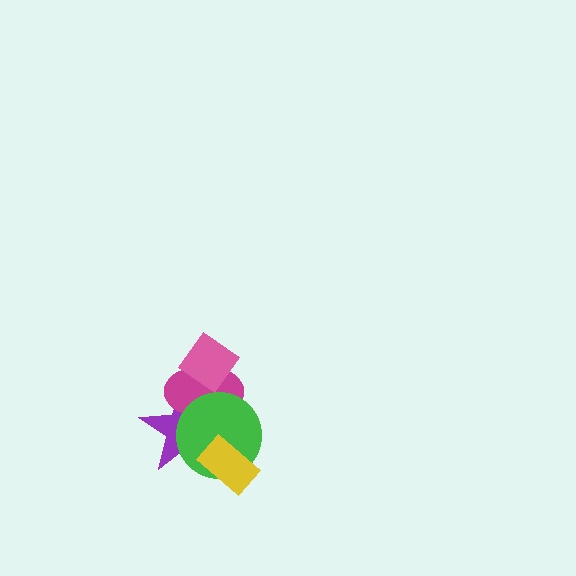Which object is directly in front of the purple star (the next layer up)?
The magenta ellipse is directly in front of the purple star.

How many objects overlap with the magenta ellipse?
3 objects overlap with the magenta ellipse.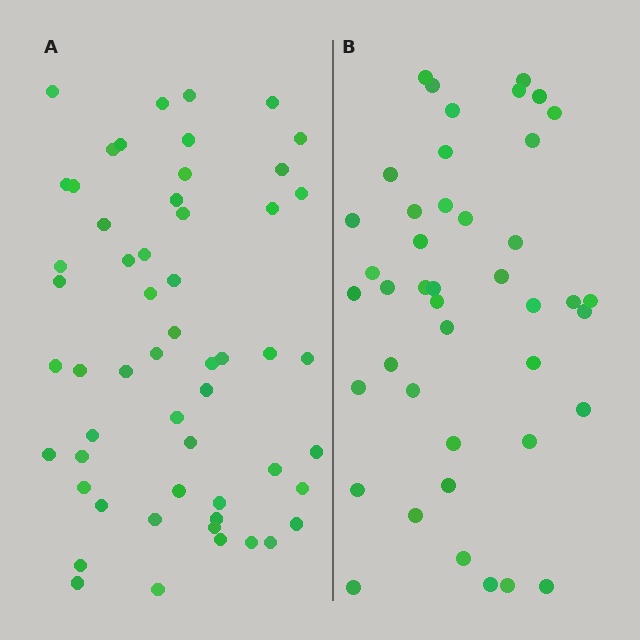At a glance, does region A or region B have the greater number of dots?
Region A (the left region) has more dots.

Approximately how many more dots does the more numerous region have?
Region A has roughly 12 or so more dots than region B.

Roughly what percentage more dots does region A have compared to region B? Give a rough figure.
About 30% more.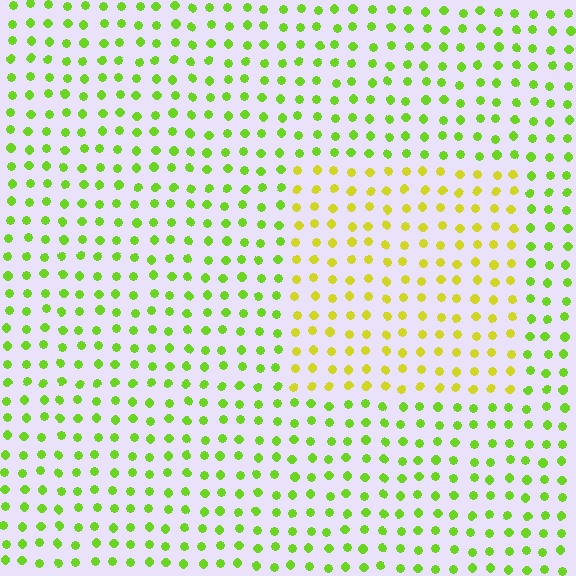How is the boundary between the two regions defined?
The boundary is defined purely by a slight shift in hue (about 35 degrees). Spacing, size, and orientation are identical on both sides.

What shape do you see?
I see a rectangle.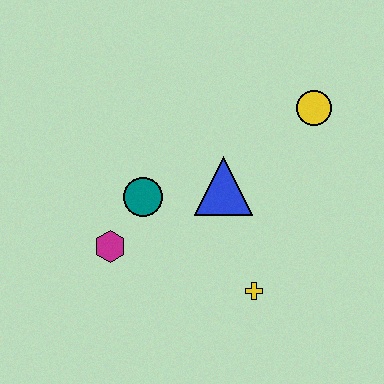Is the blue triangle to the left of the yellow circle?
Yes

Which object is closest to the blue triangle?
The teal circle is closest to the blue triangle.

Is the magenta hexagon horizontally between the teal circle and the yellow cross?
No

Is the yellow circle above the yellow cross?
Yes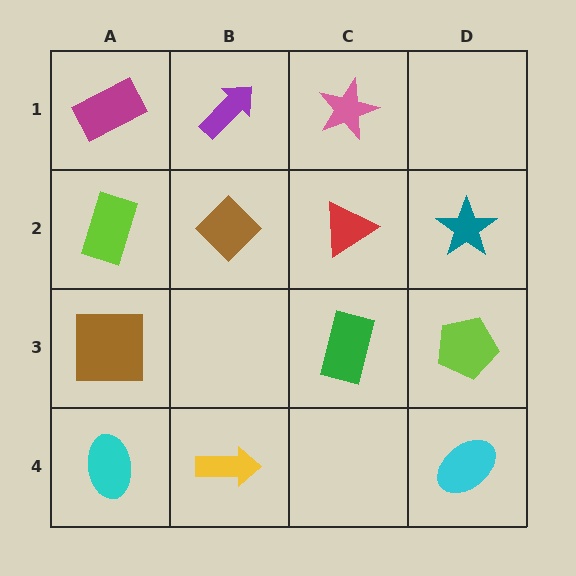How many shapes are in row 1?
3 shapes.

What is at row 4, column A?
A cyan ellipse.